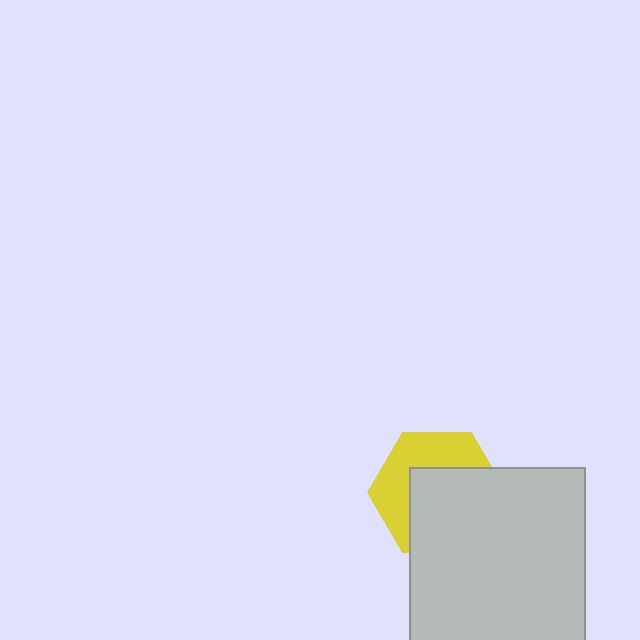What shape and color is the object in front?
The object in front is a light gray square.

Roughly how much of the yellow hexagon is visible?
A small part of it is visible (roughly 44%).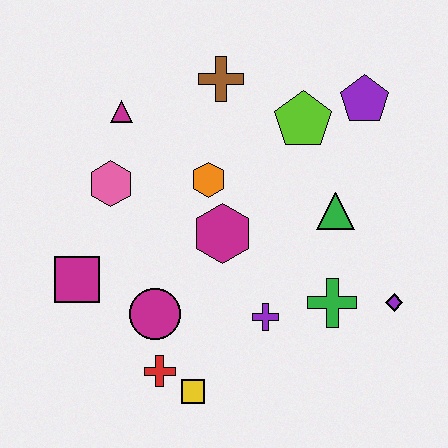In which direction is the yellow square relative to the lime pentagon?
The yellow square is below the lime pentagon.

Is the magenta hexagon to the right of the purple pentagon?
No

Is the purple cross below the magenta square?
Yes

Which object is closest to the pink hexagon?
The magenta triangle is closest to the pink hexagon.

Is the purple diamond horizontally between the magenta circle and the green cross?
No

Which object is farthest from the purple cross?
The magenta triangle is farthest from the purple cross.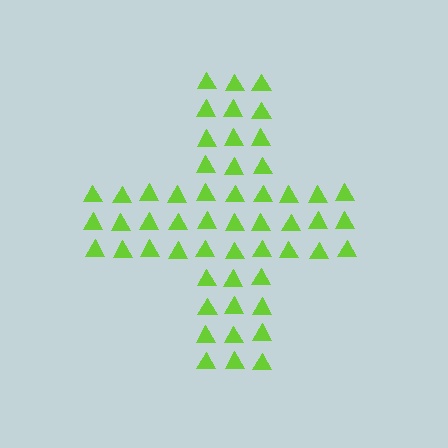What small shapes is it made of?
It is made of small triangles.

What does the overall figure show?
The overall figure shows a cross.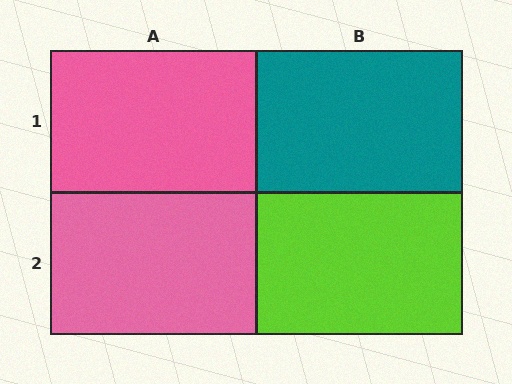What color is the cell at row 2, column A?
Pink.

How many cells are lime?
1 cell is lime.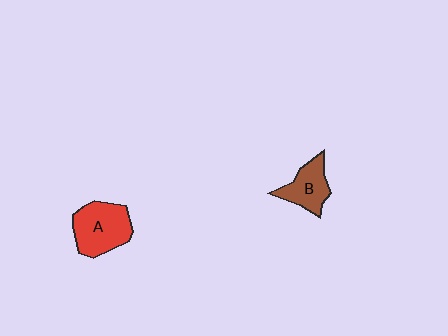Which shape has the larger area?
Shape A (red).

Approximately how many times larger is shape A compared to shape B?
Approximately 1.4 times.